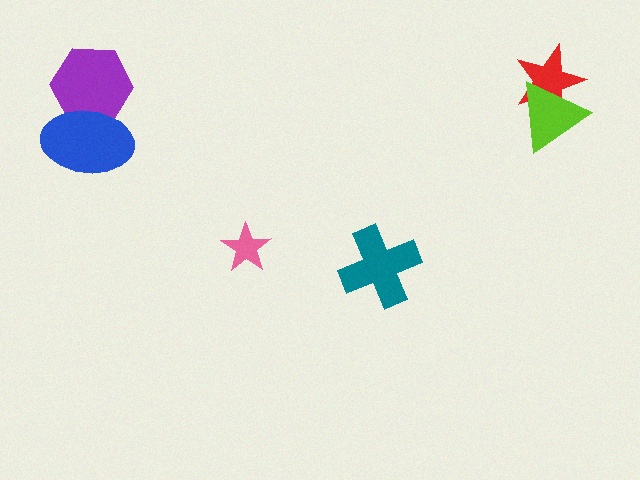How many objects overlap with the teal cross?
0 objects overlap with the teal cross.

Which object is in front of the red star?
The lime triangle is in front of the red star.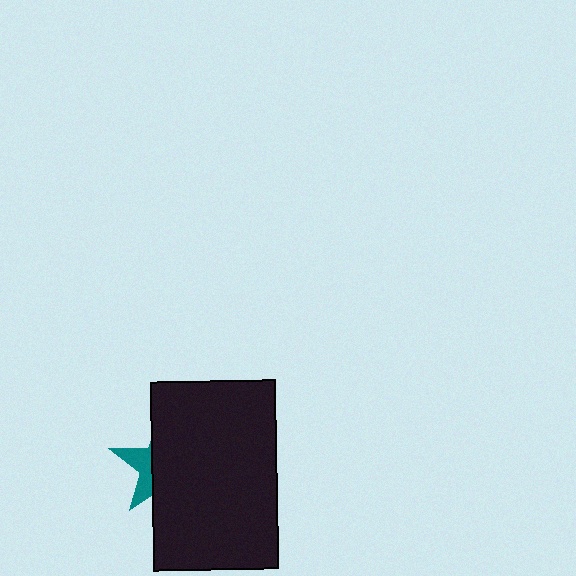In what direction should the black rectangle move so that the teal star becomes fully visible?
The black rectangle should move right. That is the shortest direction to clear the overlap and leave the teal star fully visible.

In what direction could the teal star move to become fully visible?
The teal star could move left. That would shift it out from behind the black rectangle entirely.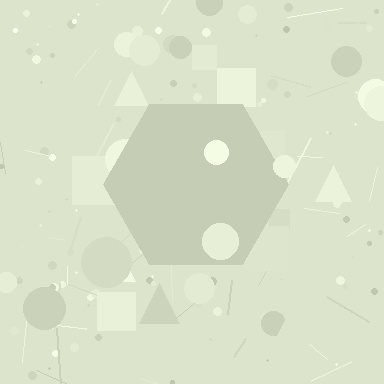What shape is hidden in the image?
A hexagon is hidden in the image.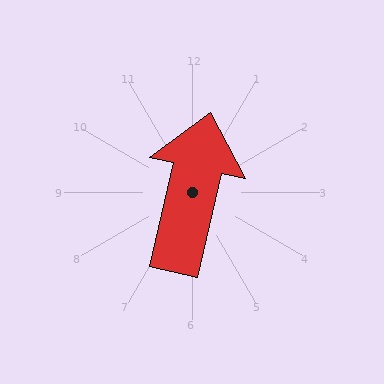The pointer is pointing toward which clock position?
Roughly 12 o'clock.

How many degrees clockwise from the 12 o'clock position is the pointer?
Approximately 13 degrees.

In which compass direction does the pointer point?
North.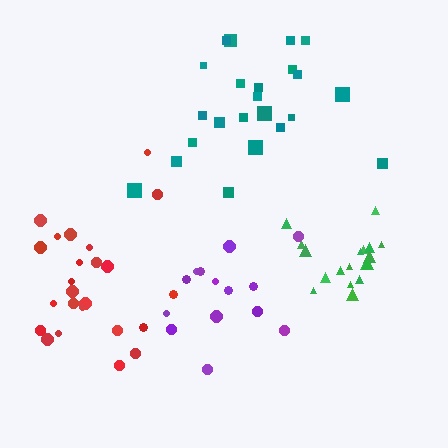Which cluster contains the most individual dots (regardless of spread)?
Red (24).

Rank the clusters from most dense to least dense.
green, red, purple, teal.